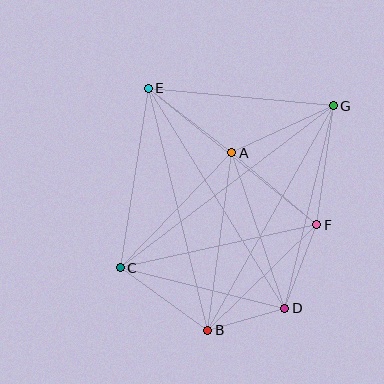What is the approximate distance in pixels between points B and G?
The distance between B and G is approximately 257 pixels.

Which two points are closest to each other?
Points B and D are closest to each other.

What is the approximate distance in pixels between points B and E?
The distance between B and E is approximately 249 pixels.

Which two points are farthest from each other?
Points C and G are farthest from each other.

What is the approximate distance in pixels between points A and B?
The distance between A and B is approximately 179 pixels.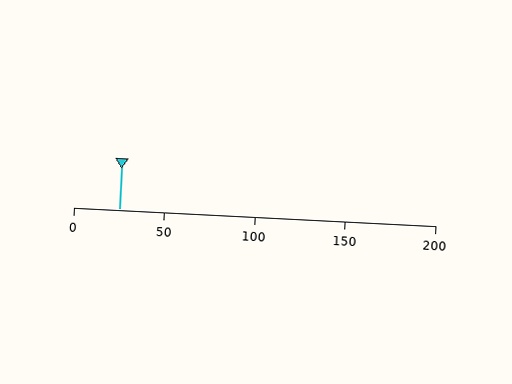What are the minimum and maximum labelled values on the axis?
The axis runs from 0 to 200.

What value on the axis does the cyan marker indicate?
The marker indicates approximately 25.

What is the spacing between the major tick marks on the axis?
The major ticks are spaced 50 apart.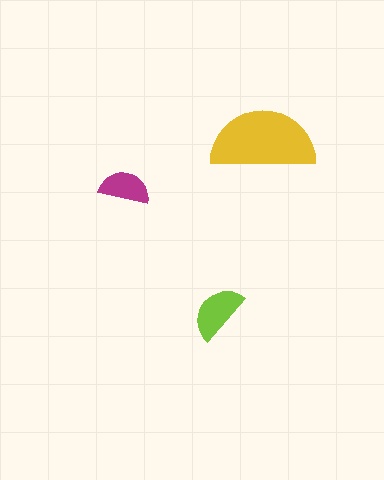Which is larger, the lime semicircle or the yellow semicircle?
The yellow one.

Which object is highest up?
The yellow semicircle is topmost.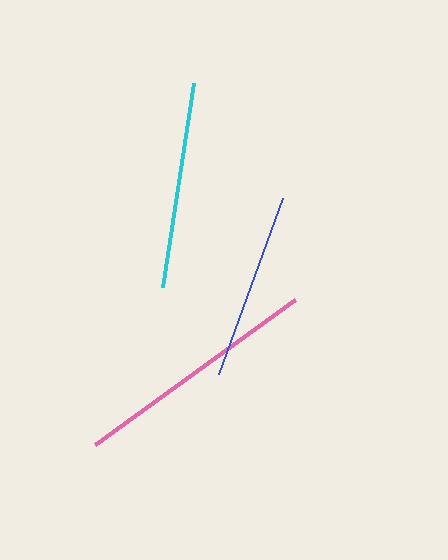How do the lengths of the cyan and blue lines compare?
The cyan and blue lines are approximately the same length.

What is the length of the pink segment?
The pink segment is approximately 247 pixels long.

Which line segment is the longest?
The pink line is the longest at approximately 247 pixels.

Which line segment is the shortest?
The blue line is the shortest at approximately 187 pixels.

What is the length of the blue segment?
The blue segment is approximately 187 pixels long.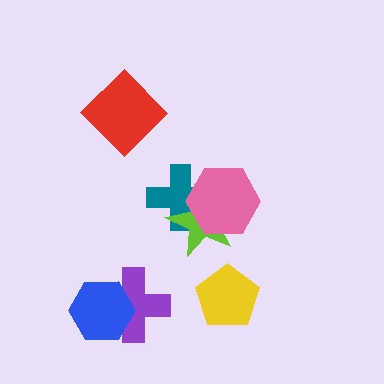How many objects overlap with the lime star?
2 objects overlap with the lime star.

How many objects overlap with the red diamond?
0 objects overlap with the red diamond.